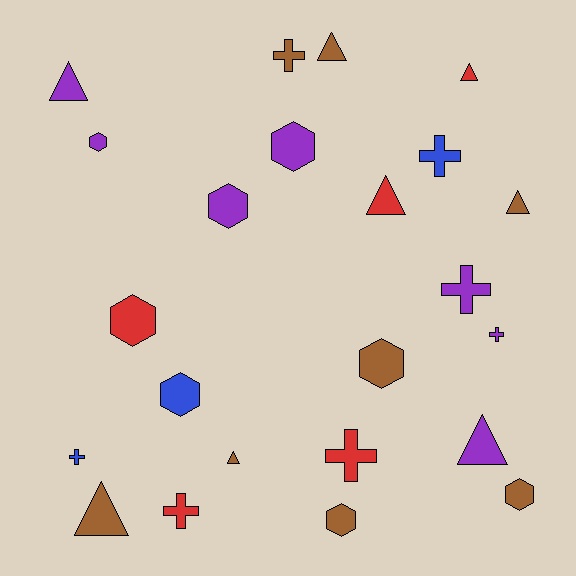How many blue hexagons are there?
There is 1 blue hexagon.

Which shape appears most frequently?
Hexagon, with 8 objects.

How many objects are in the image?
There are 23 objects.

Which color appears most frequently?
Brown, with 8 objects.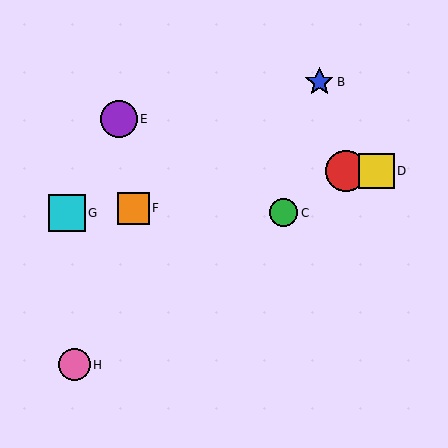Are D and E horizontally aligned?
No, D is at y≈171 and E is at y≈119.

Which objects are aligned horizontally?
Objects A, D are aligned horizontally.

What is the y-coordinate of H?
Object H is at y≈365.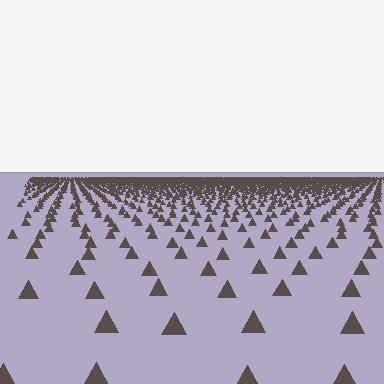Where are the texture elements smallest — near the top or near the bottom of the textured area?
Near the top.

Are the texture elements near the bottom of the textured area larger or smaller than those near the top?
Larger. Near the bottom, elements are closer to the viewer and appear at a bigger on-screen size.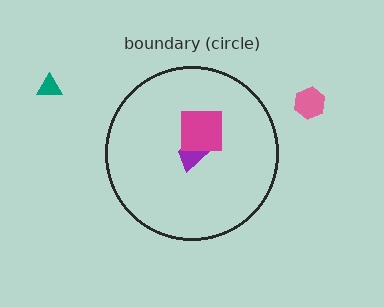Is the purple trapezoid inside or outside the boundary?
Inside.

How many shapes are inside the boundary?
2 inside, 2 outside.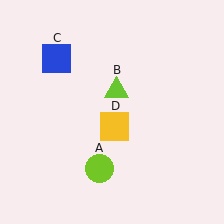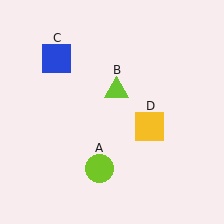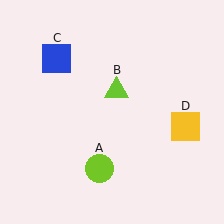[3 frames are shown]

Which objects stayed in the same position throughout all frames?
Lime circle (object A) and lime triangle (object B) and blue square (object C) remained stationary.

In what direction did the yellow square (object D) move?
The yellow square (object D) moved right.